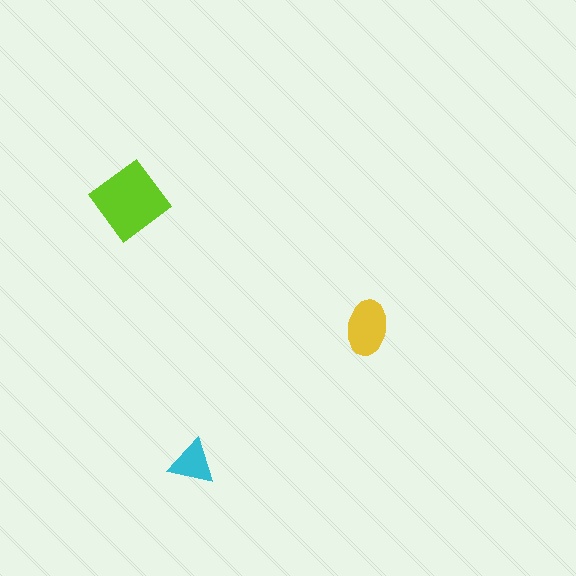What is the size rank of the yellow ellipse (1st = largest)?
2nd.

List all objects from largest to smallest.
The lime diamond, the yellow ellipse, the cyan triangle.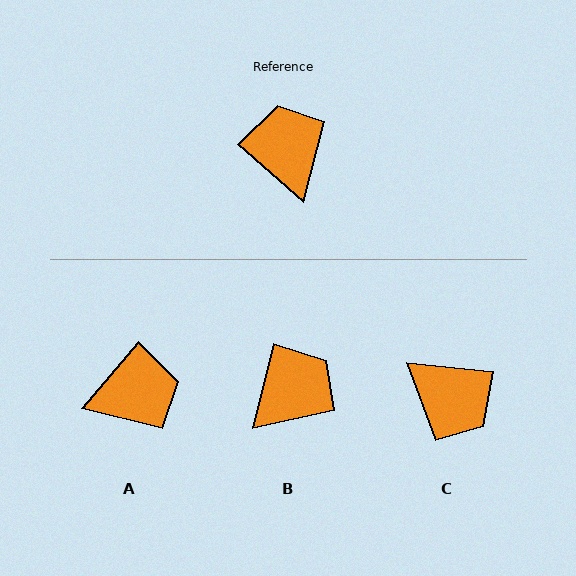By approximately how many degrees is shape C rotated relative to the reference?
Approximately 145 degrees clockwise.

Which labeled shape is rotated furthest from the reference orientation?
C, about 145 degrees away.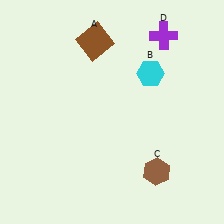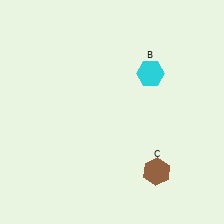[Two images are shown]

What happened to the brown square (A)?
The brown square (A) was removed in Image 2. It was in the top-left area of Image 1.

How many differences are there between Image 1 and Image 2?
There are 2 differences between the two images.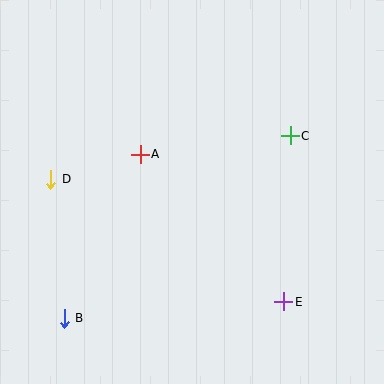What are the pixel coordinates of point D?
Point D is at (51, 179).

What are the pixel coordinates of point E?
Point E is at (284, 302).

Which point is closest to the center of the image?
Point A at (140, 154) is closest to the center.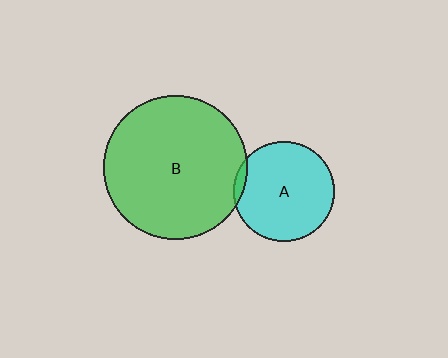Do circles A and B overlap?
Yes.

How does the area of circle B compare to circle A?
Approximately 2.1 times.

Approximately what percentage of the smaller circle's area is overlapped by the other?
Approximately 5%.